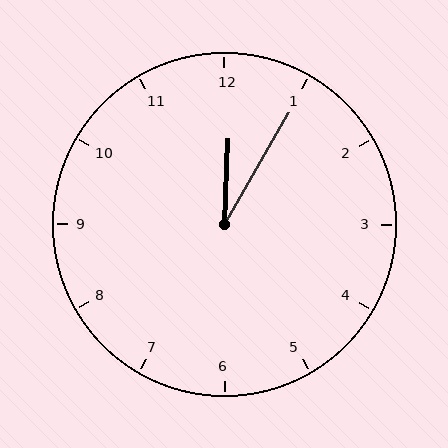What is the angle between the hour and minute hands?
Approximately 28 degrees.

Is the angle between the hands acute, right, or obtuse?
It is acute.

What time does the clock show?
12:05.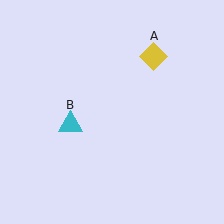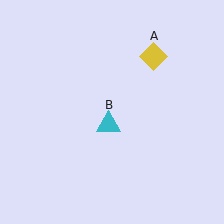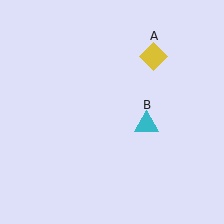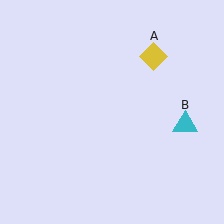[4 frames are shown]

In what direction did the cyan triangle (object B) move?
The cyan triangle (object B) moved right.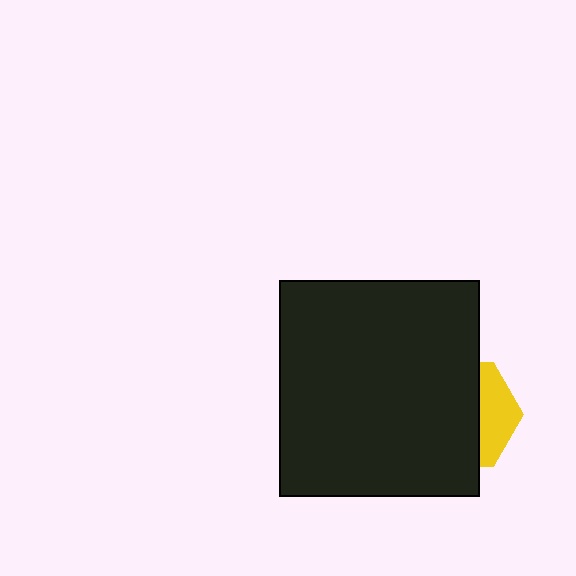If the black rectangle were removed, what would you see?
You would see the complete yellow hexagon.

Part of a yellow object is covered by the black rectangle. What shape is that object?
It is a hexagon.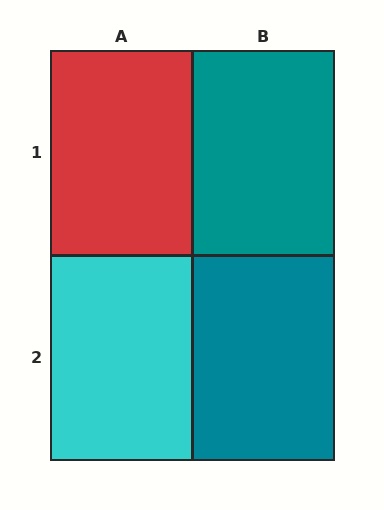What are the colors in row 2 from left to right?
Cyan, teal.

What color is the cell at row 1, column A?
Red.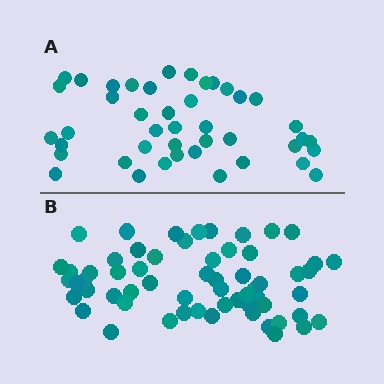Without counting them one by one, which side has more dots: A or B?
Region B (the bottom region) has more dots.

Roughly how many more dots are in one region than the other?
Region B has approximately 15 more dots than region A.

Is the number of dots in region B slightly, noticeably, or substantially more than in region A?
Region B has noticeably more, but not dramatically so. The ratio is roughly 1.4 to 1.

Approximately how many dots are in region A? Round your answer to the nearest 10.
About 40 dots. (The exact count is 43, which rounds to 40.)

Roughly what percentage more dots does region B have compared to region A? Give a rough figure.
About 40% more.